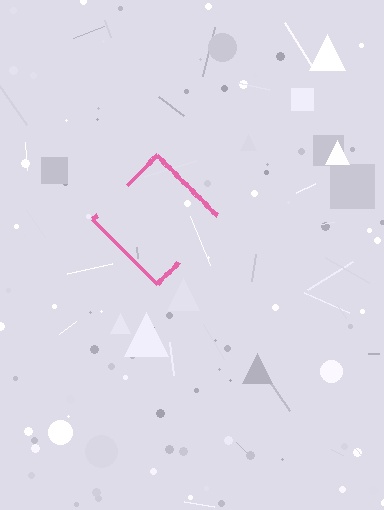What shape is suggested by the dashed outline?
The dashed outline suggests a diamond.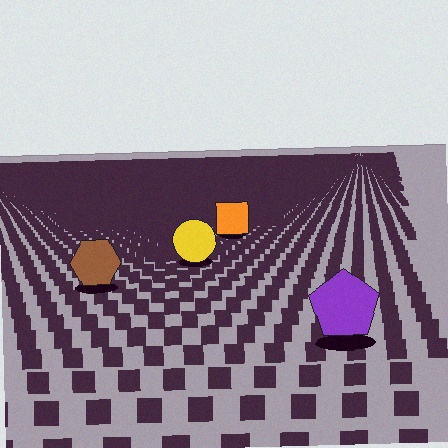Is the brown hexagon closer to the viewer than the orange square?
Yes. The brown hexagon is closer — you can tell from the texture gradient: the ground texture is coarser near it.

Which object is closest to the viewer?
The purple pentagon is closest. The texture marks near it are larger and more spread out.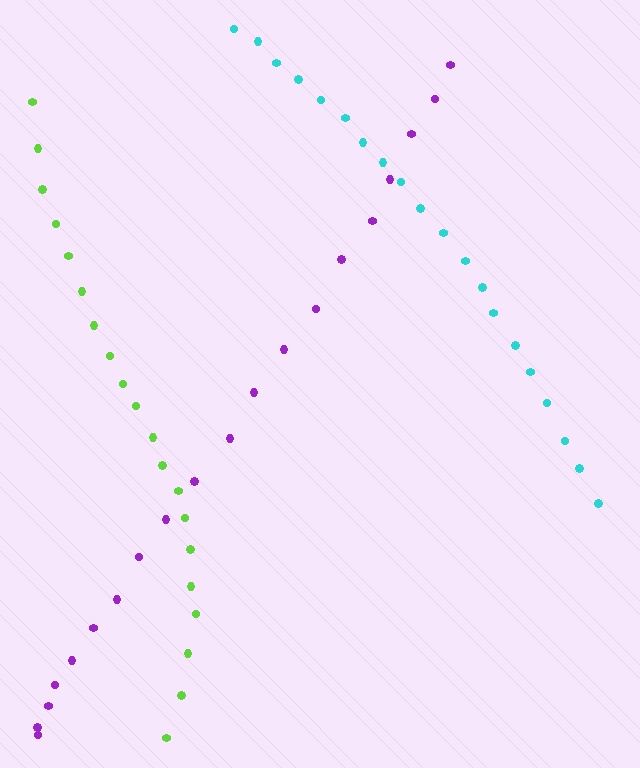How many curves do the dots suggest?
There are 3 distinct paths.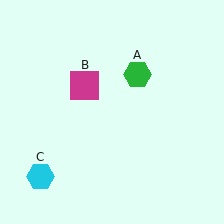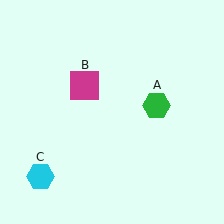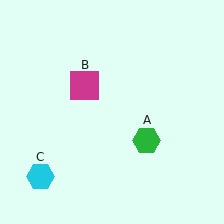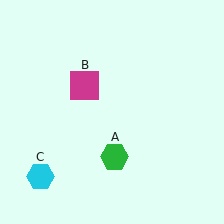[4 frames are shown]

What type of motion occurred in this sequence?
The green hexagon (object A) rotated clockwise around the center of the scene.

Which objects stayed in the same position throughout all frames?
Magenta square (object B) and cyan hexagon (object C) remained stationary.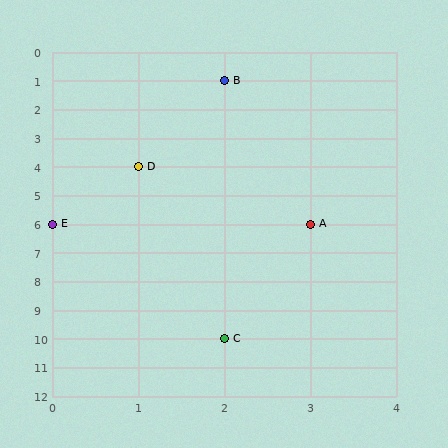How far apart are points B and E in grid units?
Points B and E are 2 columns and 5 rows apart (about 5.4 grid units diagonally).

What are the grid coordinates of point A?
Point A is at grid coordinates (3, 6).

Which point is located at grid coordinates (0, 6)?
Point E is at (0, 6).